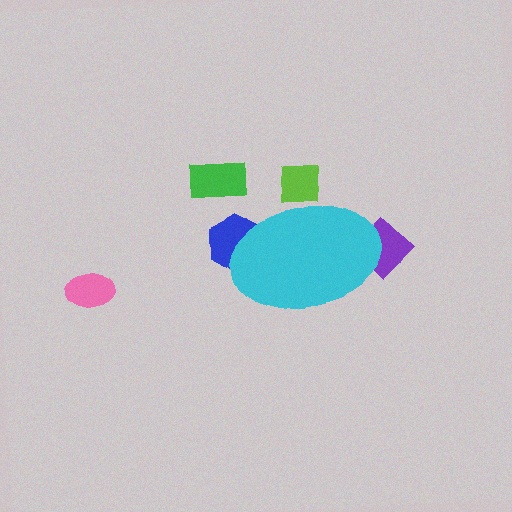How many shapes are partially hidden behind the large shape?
3 shapes are partially hidden.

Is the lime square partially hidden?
Yes, the lime square is partially hidden behind the cyan ellipse.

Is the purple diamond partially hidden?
Yes, the purple diamond is partially hidden behind the cyan ellipse.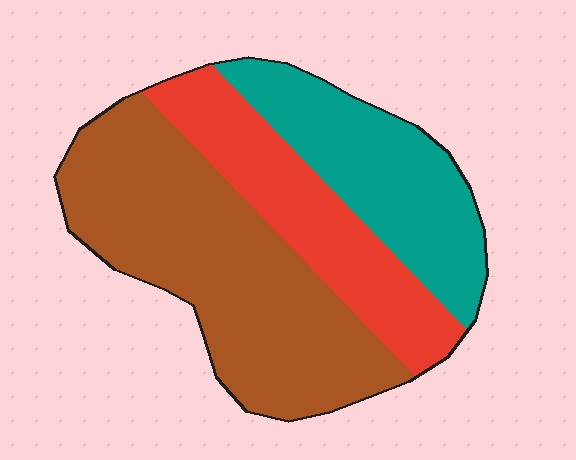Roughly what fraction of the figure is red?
Red covers around 25% of the figure.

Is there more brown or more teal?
Brown.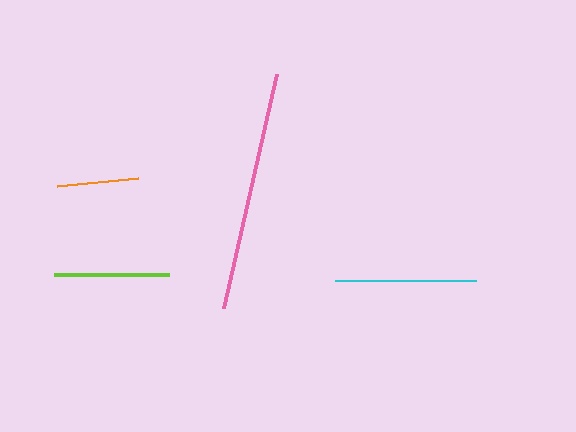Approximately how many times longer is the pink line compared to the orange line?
The pink line is approximately 2.9 times the length of the orange line.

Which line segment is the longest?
The pink line is the longest at approximately 241 pixels.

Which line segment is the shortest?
The orange line is the shortest at approximately 82 pixels.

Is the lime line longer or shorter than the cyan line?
The cyan line is longer than the lime line.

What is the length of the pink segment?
The pink segment is approximately 241 pixels long.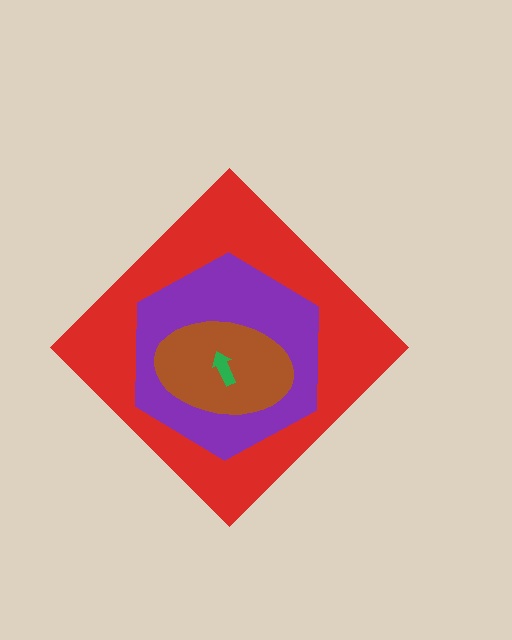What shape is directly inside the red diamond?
The purple hexagon.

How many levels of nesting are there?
4.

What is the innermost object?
The green arrow.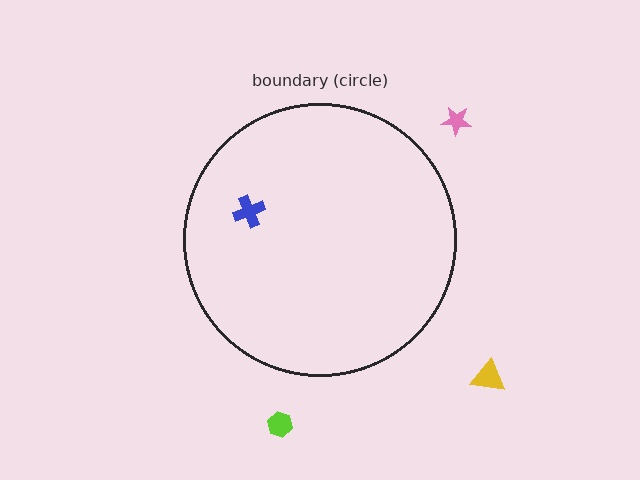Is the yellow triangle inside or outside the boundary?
Outside.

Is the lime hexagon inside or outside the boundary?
Outside.